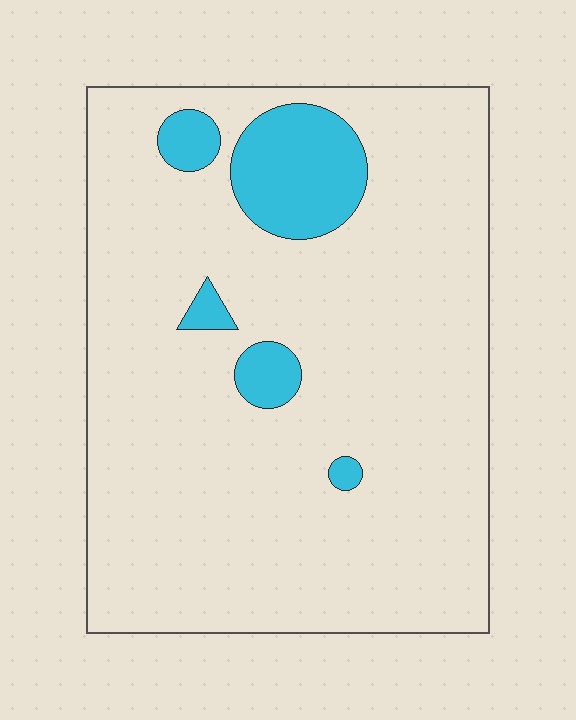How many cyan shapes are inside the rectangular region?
5.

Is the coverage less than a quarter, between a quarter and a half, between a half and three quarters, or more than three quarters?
Less than a quarter.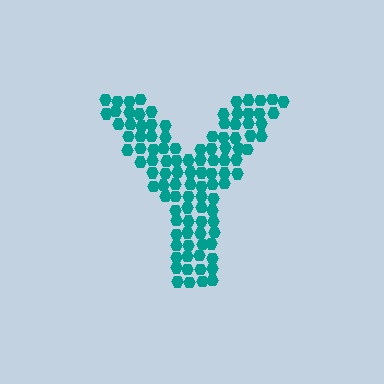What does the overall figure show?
The overall figure shows the letter Y.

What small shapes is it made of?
It is made of small hexagons.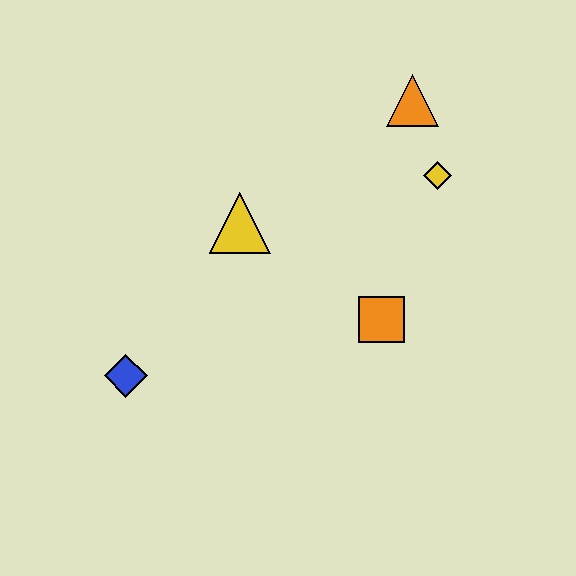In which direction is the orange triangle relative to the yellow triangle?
The orange triangle is to the right of the yellow triangle.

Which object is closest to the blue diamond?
The yellow triangle is closest to the blue diamond.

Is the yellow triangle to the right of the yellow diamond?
No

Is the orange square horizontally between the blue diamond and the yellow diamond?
Yes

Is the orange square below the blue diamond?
No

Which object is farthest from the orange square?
The blue diamond is farthest from the orange square.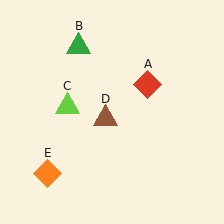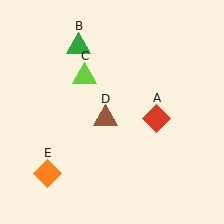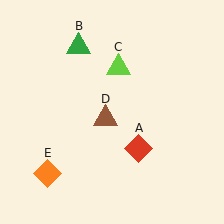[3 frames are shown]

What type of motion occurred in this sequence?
The red diamond (object A), lime triangle (object C) rotated clockwise around the center of the scene.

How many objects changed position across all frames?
2 objects changed position: red diamond (object A), lime triangle (object C).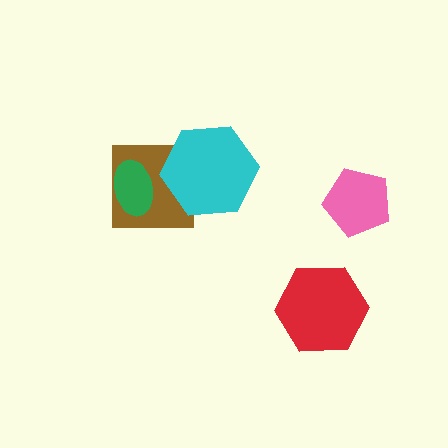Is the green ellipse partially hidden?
No, no other shape covers it.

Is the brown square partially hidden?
Yes, it is partially covered by another shape.